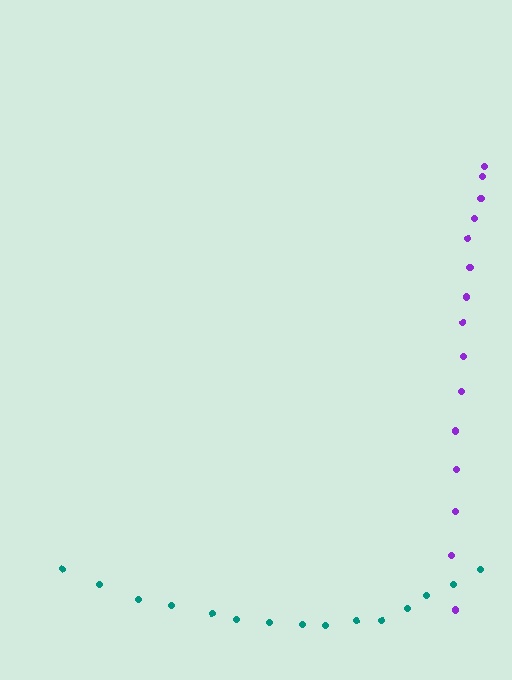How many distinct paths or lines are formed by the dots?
There are 2 distinct paths.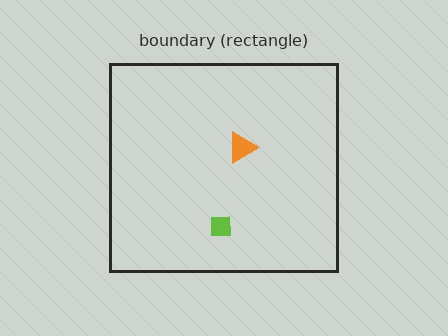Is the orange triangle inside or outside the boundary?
Inside.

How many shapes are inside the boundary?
2 inside, 0 outside.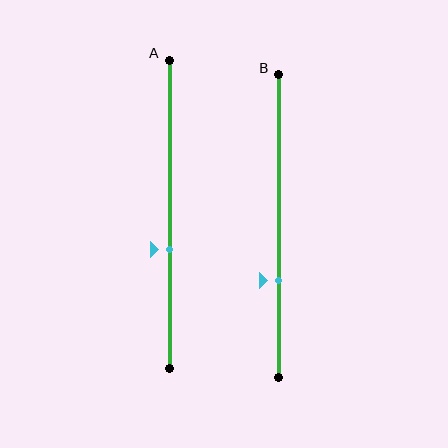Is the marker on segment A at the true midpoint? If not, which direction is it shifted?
No, the marker on segment A is shifted downward by about 11% of the segment length.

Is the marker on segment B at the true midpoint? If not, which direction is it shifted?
No, the marker on segment B is shifted downward by about 18% of the segment length.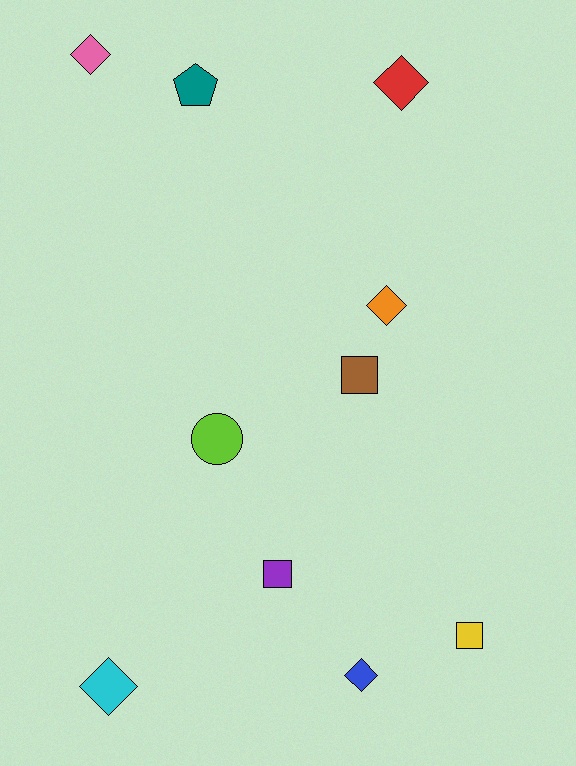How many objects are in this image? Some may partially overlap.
There are 10 objects.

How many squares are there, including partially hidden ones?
There are 3 squares.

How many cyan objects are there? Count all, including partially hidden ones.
There is 1 cyan object.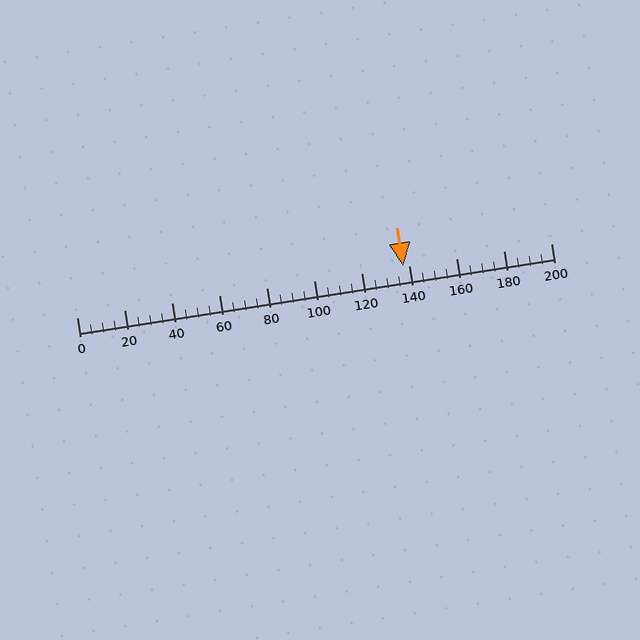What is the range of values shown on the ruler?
The ruler shows values from 0 to 200.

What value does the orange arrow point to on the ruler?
The orange arrow points to approximately 138.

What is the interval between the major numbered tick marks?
The major tick marks are spaced 20 units apart.